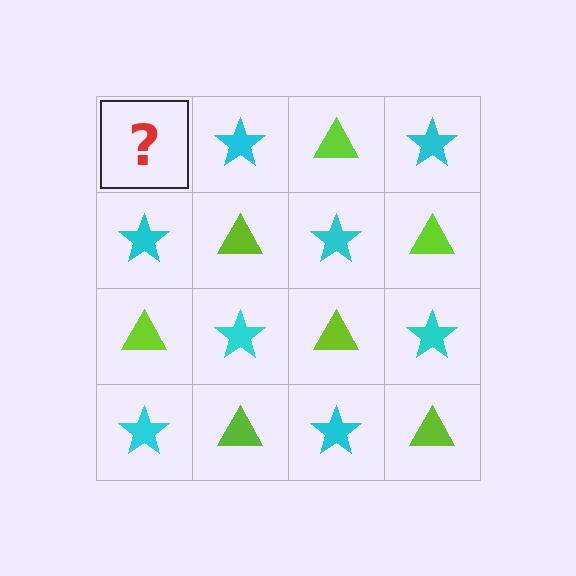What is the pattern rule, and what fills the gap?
The rule is that it alternates lime triangle and cyan star in a checkerboard pattern. The gap should be filled with a lime triangle.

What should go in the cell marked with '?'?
The missing cell should contain a lime triangle.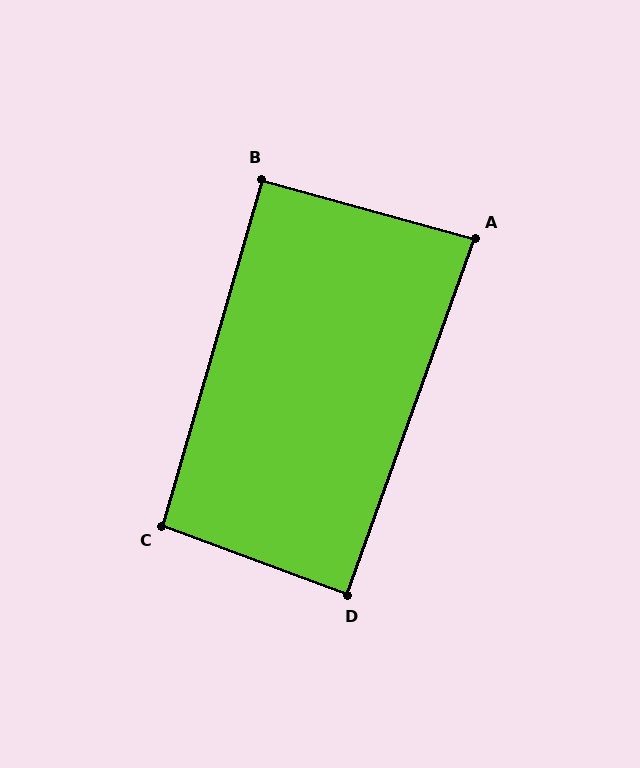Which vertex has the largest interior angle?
C, at approximately 94 degrees.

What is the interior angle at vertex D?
Approximately 89 degrees (approximately right).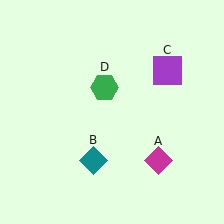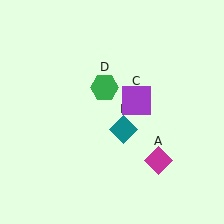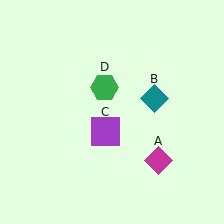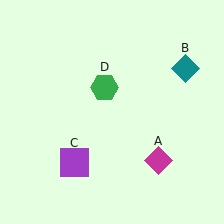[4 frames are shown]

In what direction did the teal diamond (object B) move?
The teal diamond (object B) moved up and to the right.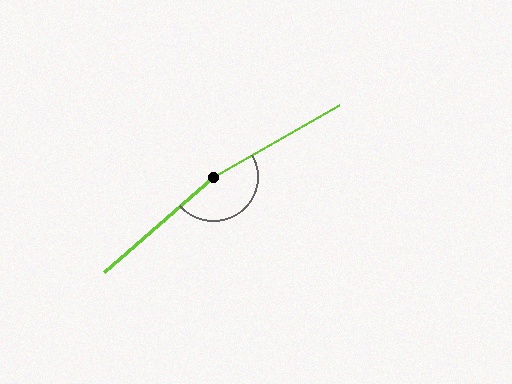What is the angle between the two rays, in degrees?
Approximately 168 degrees.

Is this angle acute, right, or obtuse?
It is obtuse.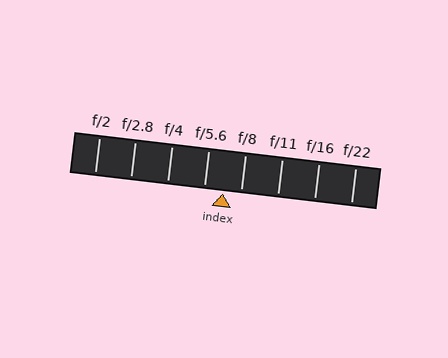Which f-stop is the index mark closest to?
The index mark is closest to f/8.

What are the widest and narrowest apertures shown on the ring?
The widest aperture shown is f/2 and the narrowest is f/22.